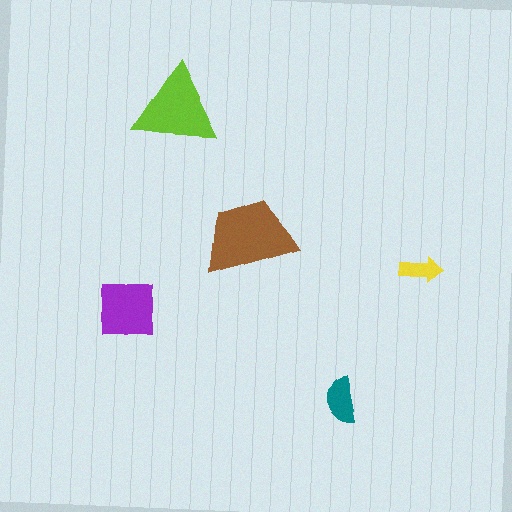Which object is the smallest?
The yellow arrow.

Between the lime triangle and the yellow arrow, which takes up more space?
The lime triangle.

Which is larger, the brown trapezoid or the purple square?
The brown trapezoid.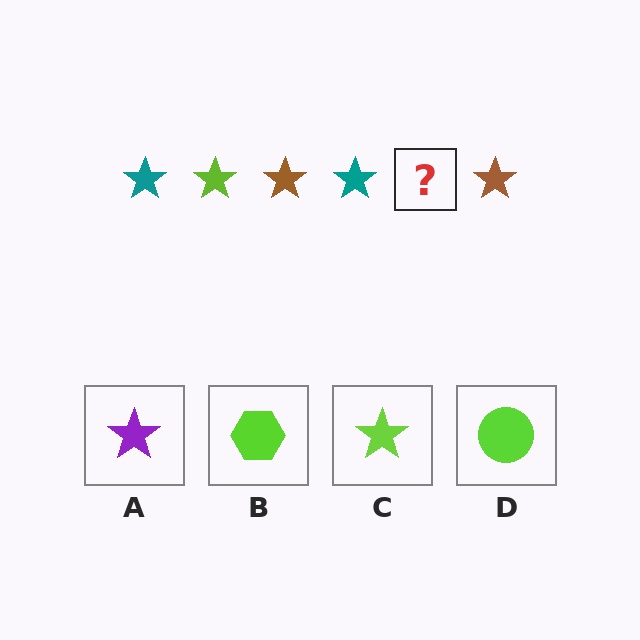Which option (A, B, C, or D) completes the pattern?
C.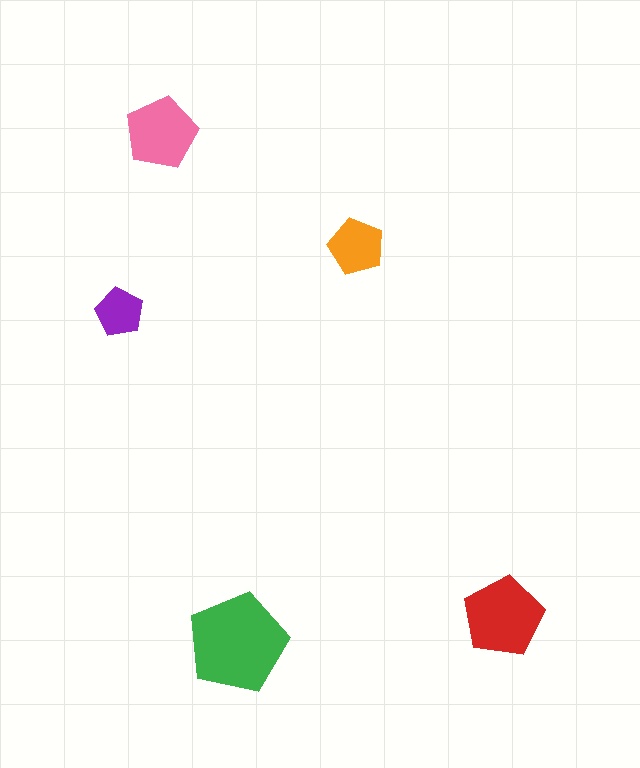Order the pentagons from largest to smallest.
the green one, the red one, the pink one, the orange one, the purple one.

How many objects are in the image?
There are 5 objects in the image.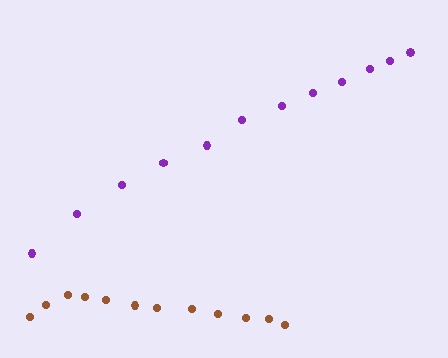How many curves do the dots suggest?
There are 2 distinct paths.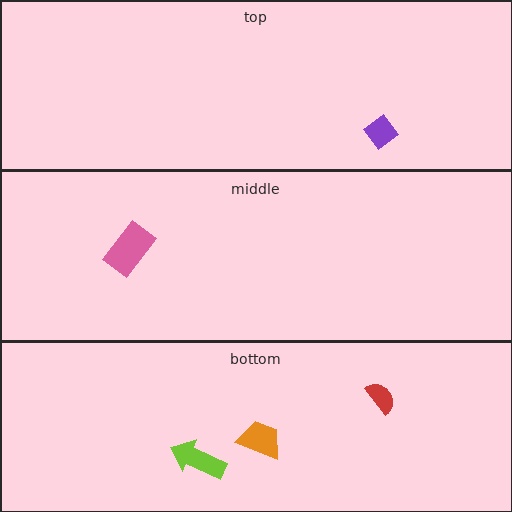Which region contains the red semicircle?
The bottom region.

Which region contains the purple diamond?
The top region.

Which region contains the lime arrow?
The bottom region.